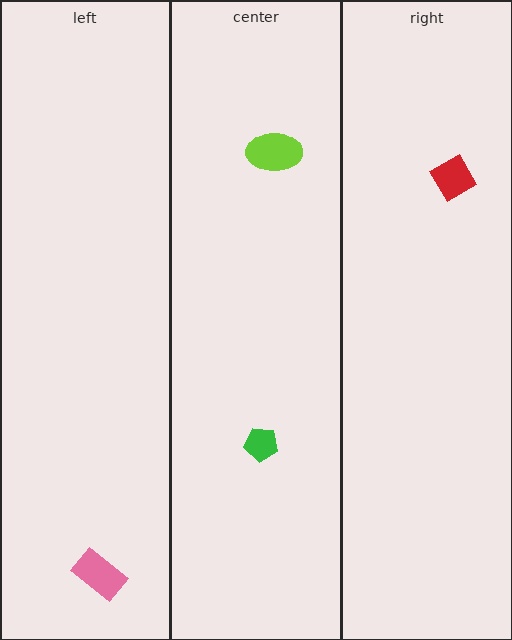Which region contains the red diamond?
The right region.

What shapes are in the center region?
The green pentagon, the lime ellipse.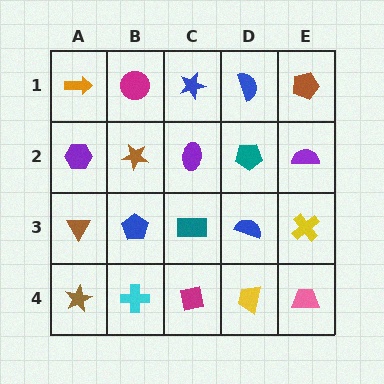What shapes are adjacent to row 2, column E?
A brown pentagon (row 1, column E), a yellow cross (row 3, column E), a teal pentagon (row 2, column D).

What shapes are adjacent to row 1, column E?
A purple semicircle (row 2, column E), a blue semicircle (row 1, column D).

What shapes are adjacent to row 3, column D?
A teal pentagon (row 2, column D), a yellow trapezoid (row 4, column D), a teal rectangle (row 3, column C), a yellow cross (row 3, column E).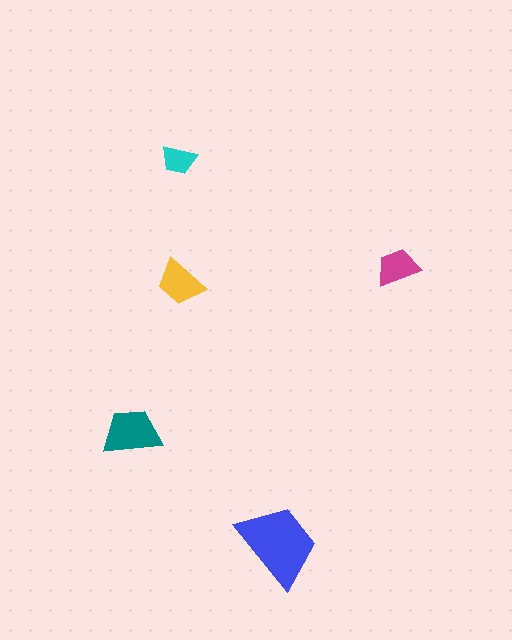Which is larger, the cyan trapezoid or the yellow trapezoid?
The yellow one.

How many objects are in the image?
There are 5 objects in the image.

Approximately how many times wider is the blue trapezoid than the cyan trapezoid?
About 2.5 times wider.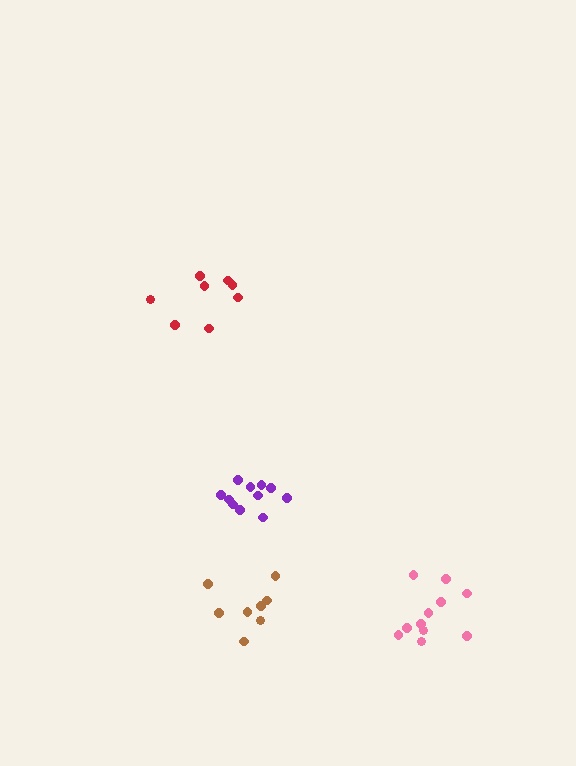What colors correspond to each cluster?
The clusters are colored: pink, purple, red, brown.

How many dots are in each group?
Group 1: 11 dots, Group 2: 11 dots, Group 3: 8 dots, Group 4: 8 dots (38 total).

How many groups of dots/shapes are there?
There are 4 groups.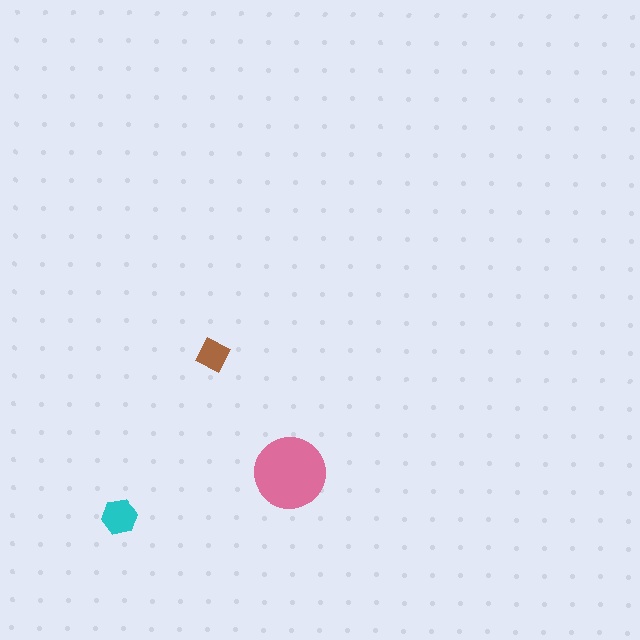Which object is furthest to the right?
The pink circle is rightmost.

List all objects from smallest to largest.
The brown square, the cyan hexagon, the pink circle.